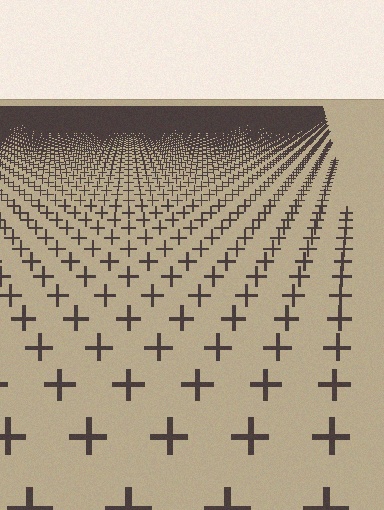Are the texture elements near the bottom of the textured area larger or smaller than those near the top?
Larger. Near the bottom, elements are closer to the viewer and appear at a bigger on-screen size.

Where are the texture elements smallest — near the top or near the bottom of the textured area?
Near the top.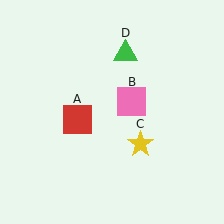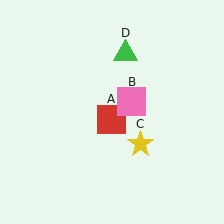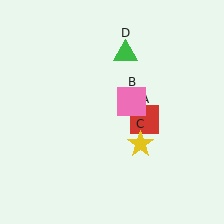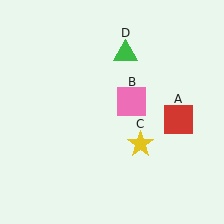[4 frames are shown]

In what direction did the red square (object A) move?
The red square (object A) moved right.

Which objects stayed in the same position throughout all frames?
Pink square (object B) and yellow star (object C) and green triangle (object D) remained stationary.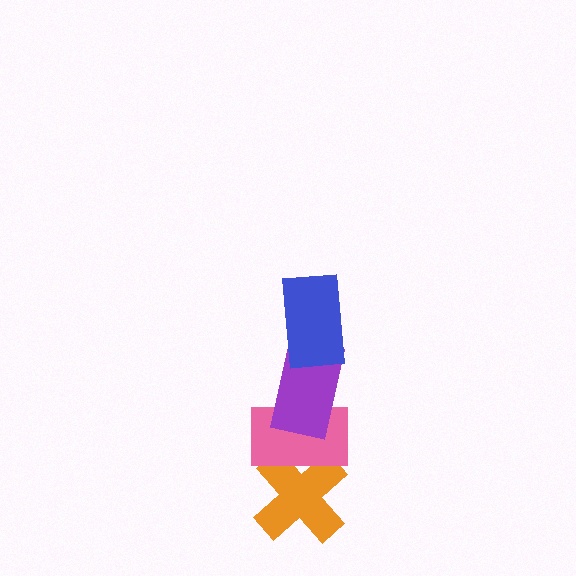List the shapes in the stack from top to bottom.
From top to bottom: the blue rectangle, the purple rectangle, the pink rectangle, the orange cross.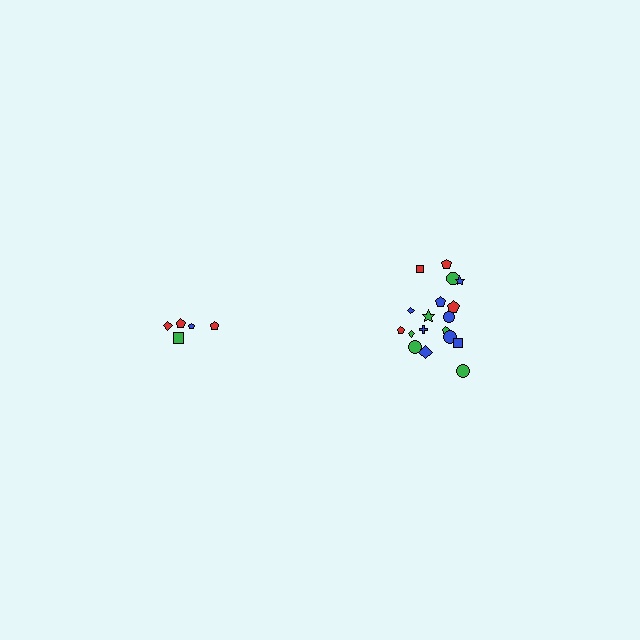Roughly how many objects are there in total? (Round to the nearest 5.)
Roughly 25 objects in total.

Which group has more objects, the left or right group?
The right group.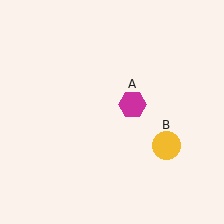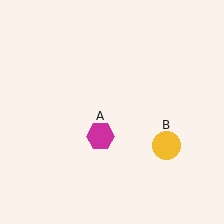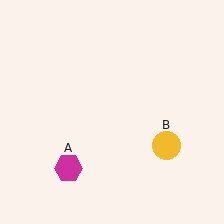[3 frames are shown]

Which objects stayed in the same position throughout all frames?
Yellow circle (object B) remained stationary.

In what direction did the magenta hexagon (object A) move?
The magenta hexagon (object A) moved down and to the left.